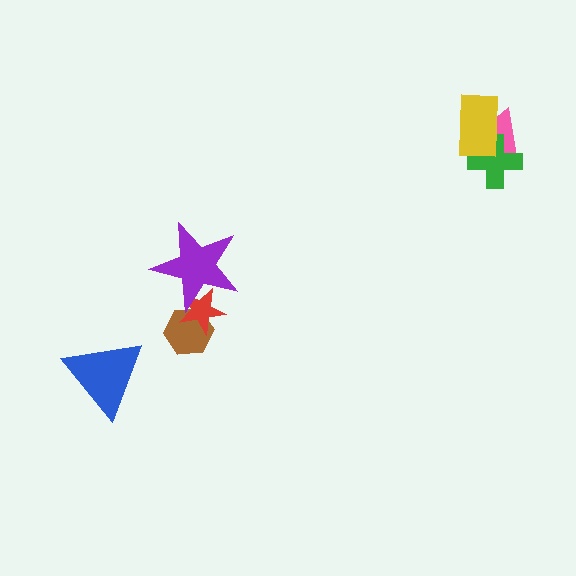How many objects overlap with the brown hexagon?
2 objects overlap with the brown hexagon.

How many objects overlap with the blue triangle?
0 objects overlap with the blue triangle.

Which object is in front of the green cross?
The yellow rectangle is in front of the green cross.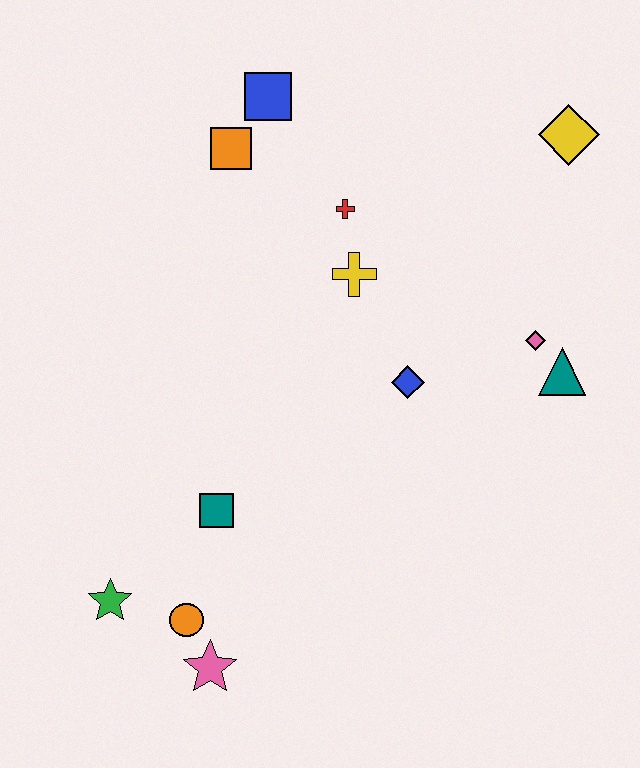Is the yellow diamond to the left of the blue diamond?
No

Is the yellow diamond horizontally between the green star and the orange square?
No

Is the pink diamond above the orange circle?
Yes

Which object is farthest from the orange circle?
The yellow diamond is farthest from the orange circle.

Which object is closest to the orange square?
The blue square is closest to the orange square.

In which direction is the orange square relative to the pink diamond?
The orange square is to the left of the pink diamond.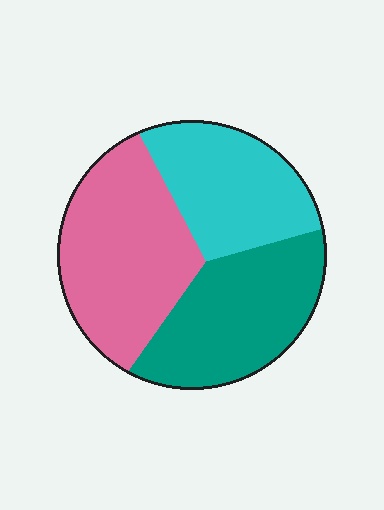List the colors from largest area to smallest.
From largest to smallest: pink, teal, cyan.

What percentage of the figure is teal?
Teal covers around 35% of the figure.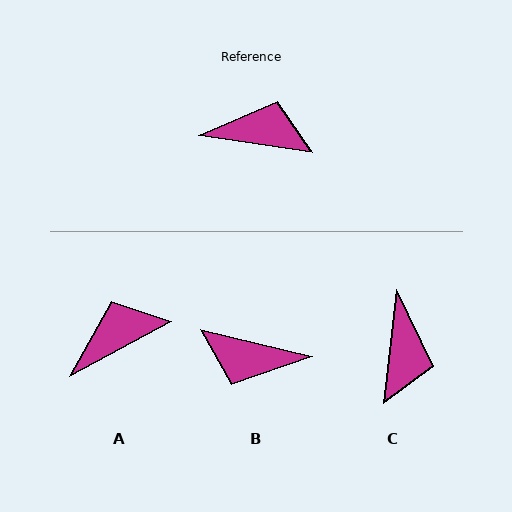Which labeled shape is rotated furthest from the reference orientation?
B, about 175 degrees away.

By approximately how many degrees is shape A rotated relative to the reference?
Approximately 37 degrees counter-clockwise.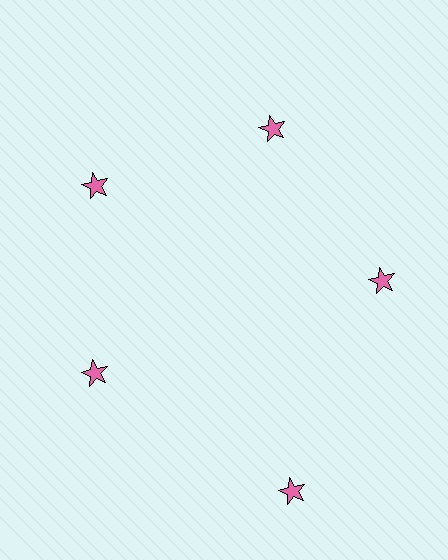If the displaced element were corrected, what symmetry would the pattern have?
It would have 5-fold rotational symmetry — the pattern would map onto itself every 72 degrees.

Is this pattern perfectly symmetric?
No. The 5 pink stars are arranged in a ring, but one element near the 5 o'clock position is pushed outward from the center, breaking the 5-fold rotational symmetry.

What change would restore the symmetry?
The symmetry would be restored by moving it inward, back onto the ring so that all 5 stars sit at equal angles and equal distance from the center.